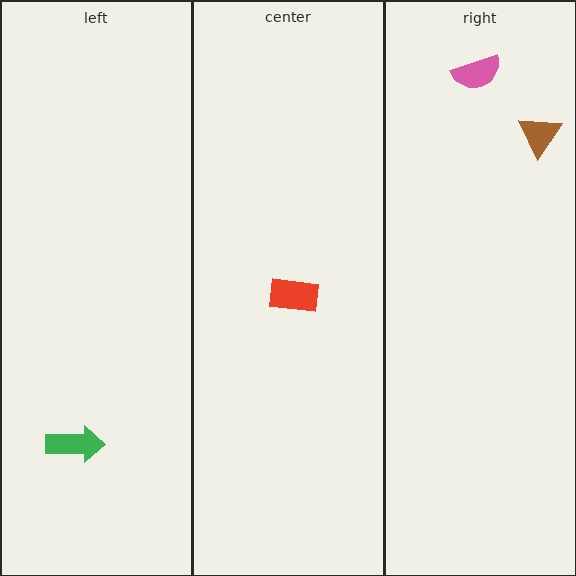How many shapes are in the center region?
1.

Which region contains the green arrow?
The left region.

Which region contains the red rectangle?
The center region.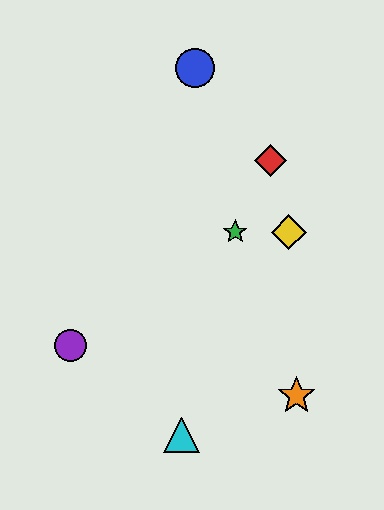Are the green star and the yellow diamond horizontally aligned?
Yes, both are at y≈232.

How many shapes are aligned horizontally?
2 shapes (the green star, the yellow diamond) are aligned horizontally.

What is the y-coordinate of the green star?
The green star is at y≈232.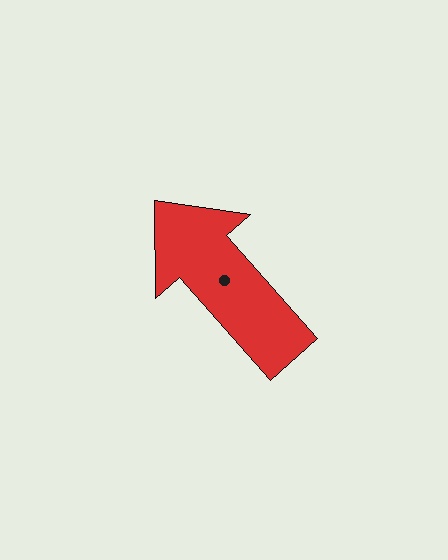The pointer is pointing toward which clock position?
Roughly 11 o'clock.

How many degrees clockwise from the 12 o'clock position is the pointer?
Approximately 319 degrees.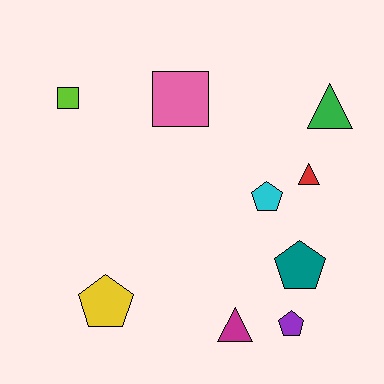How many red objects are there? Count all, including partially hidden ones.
There is 1 red object.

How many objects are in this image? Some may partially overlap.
There are 9 objects.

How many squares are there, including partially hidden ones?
There are 2 squares.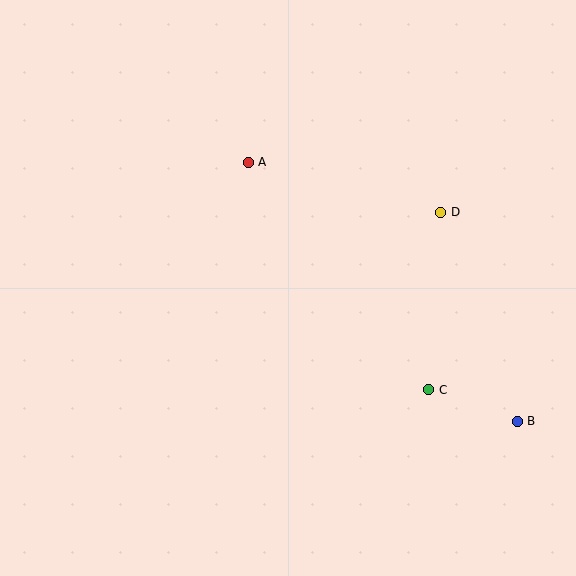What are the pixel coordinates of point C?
Point C is at (429, 390).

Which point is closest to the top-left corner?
Point A is closest to the top-left corner.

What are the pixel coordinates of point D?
Point D is at (441, 212).